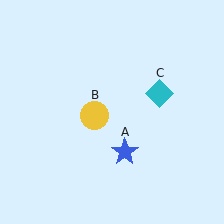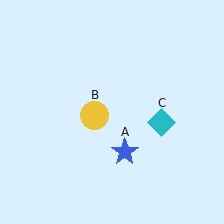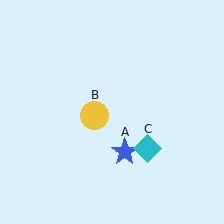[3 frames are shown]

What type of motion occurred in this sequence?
The cyan diamond (object C) rotated clockwise around the center of the scene.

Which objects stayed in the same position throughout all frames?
Blue star (object A) and yellow circle (object B) remained stationary.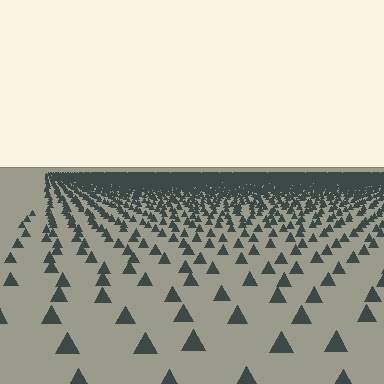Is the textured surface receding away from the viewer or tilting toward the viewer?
The surface is receding away from the viewer. Texture elements get smaller and denser toward the top.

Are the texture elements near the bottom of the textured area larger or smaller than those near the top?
Larger. Near the bottom, elements are closer to the viewer and appear at a bigger on-screen size.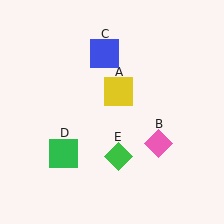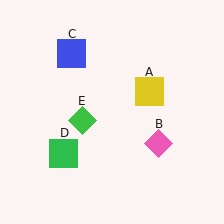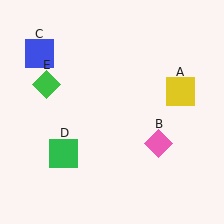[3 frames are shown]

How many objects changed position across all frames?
3 objects changed position: yellow square (object A), blue square (object C), green diamond (object E).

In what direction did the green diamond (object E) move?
The green diamond (object E) moved up and to the left.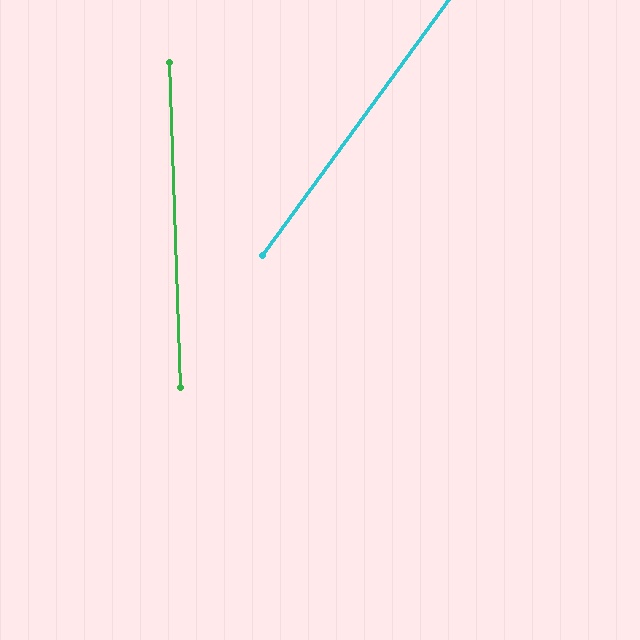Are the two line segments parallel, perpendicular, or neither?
Neither parallel nor perpendicular — they differ by about 38°.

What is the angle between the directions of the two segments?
Approximately 38 degrees.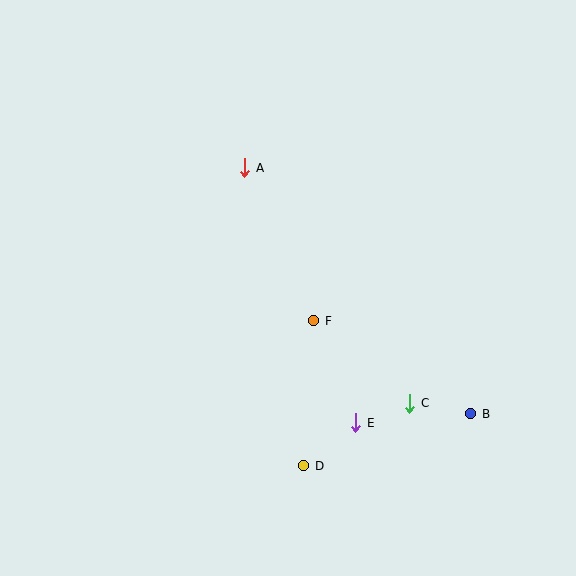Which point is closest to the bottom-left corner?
Point D is closest to the bottom-left corner.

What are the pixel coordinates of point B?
Point B is at (471, 414).